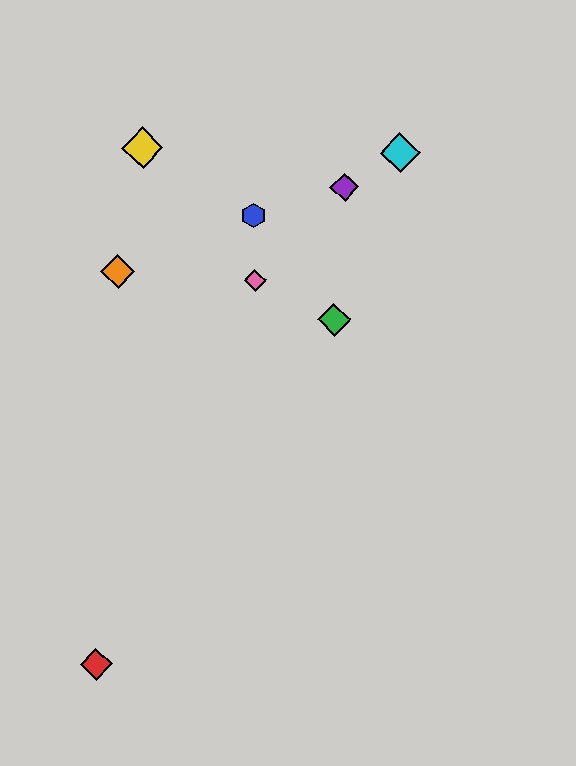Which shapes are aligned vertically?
The blue hexagon, the pink diamond are aligned vertically.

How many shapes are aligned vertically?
2 shapes (the blue hexagon, the pink diamond) are aligned vertically.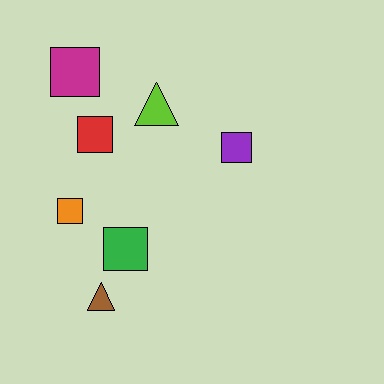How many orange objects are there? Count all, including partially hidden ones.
There is 1 orange object.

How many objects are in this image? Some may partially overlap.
There are 7 objects.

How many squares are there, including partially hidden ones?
There are 5 squares.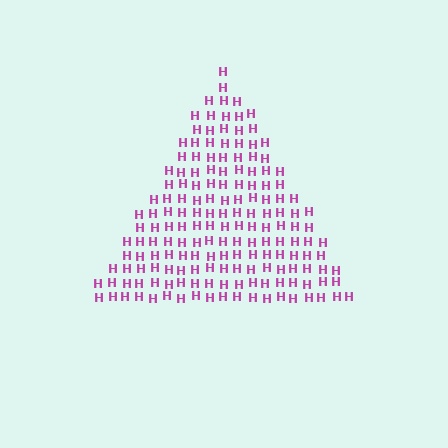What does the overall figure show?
The overall figure shows a triangle.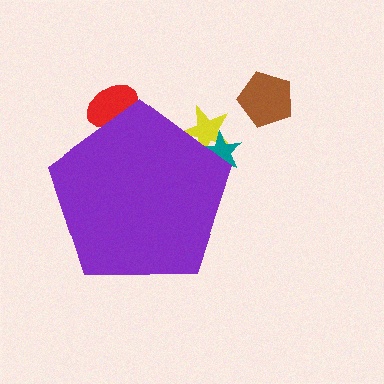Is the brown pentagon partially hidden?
No, the brown pentagon is fully visible.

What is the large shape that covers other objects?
A purple pentagon.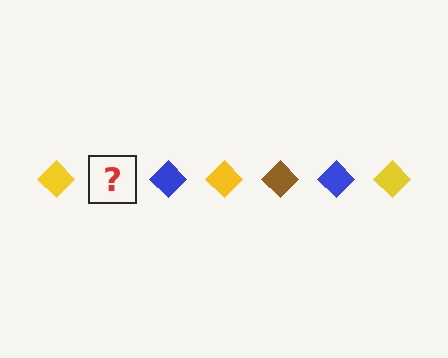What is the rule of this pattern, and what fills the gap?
The rule is that the pattern cycles through yellow, brown, blue diamonds. The gap should be filled with a brown diamond.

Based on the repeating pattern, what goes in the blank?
The blank should be a brown diamond.